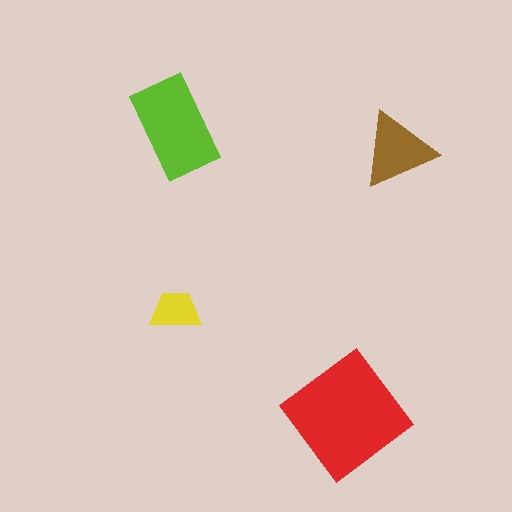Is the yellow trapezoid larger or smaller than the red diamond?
Smaller.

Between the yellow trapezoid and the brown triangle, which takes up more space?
The brown triangle.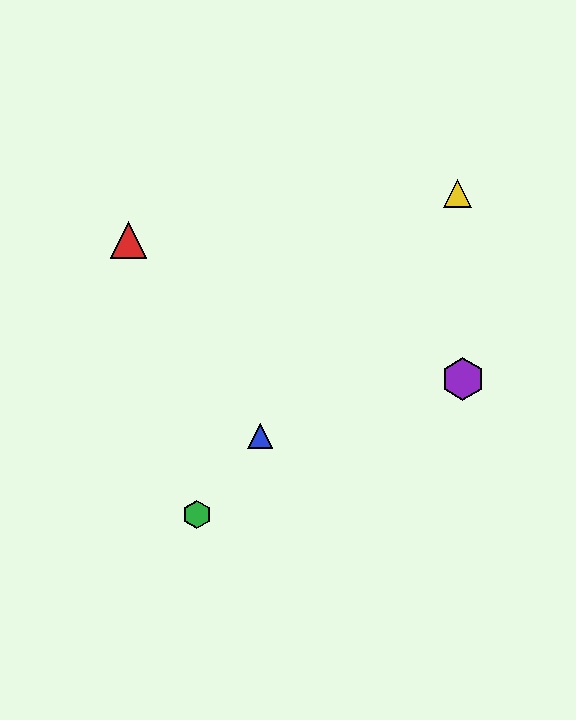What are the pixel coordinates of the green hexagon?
The green hexagon is at (197, 515).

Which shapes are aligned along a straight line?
The blue triangle, the green hexagon, the yellow triangle are aligned along a straight line.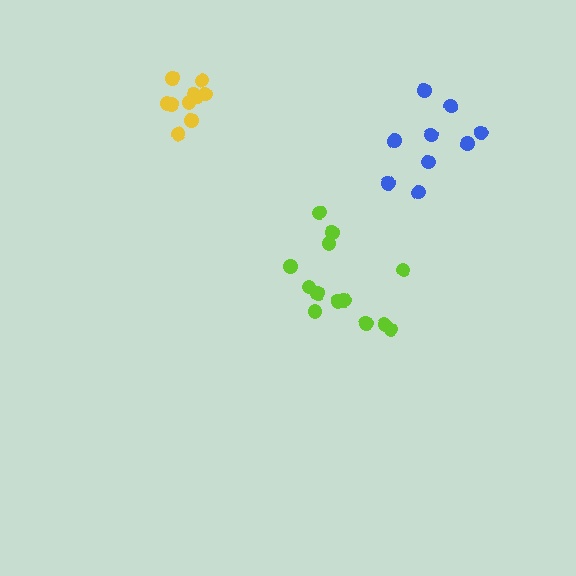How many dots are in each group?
Group 1: 13 dots, Group 2: 10 dots, Group 3: 9 dots (32 total).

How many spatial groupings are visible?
There are 3 spatial groupings.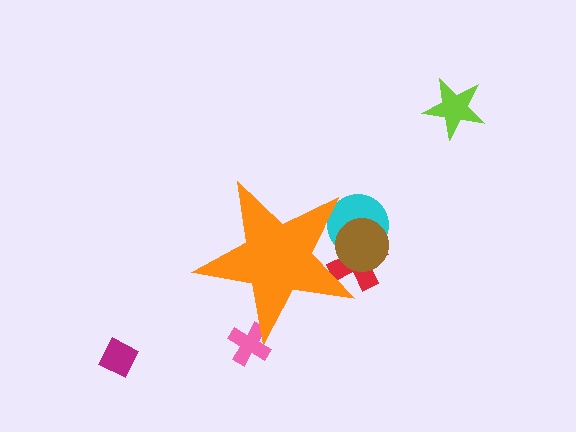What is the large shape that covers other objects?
An orange star.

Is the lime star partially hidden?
No, the lime star is fully visible.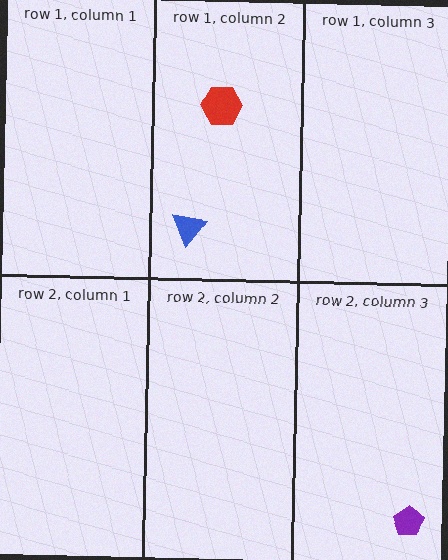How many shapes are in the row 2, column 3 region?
1.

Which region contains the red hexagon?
The row 1, column 2 region.